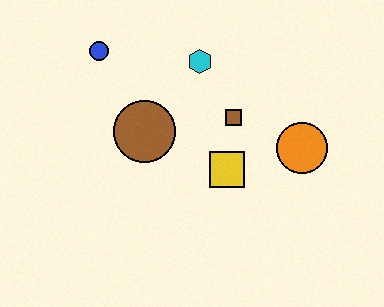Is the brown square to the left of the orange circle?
Yes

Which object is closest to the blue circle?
The brown circle is closest to the blue circle.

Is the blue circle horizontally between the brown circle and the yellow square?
No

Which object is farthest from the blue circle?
The orange circle is farthest from the blue circle.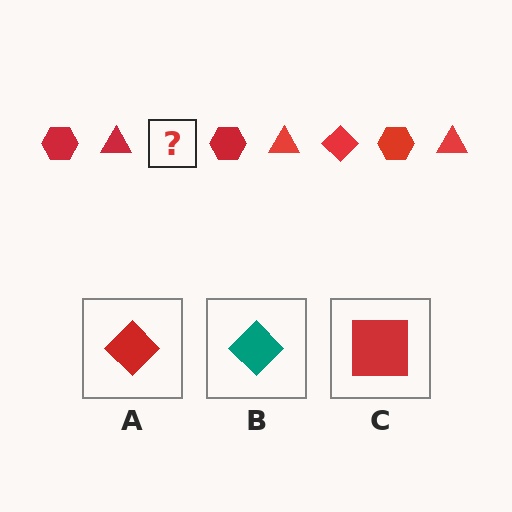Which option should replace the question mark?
Option A.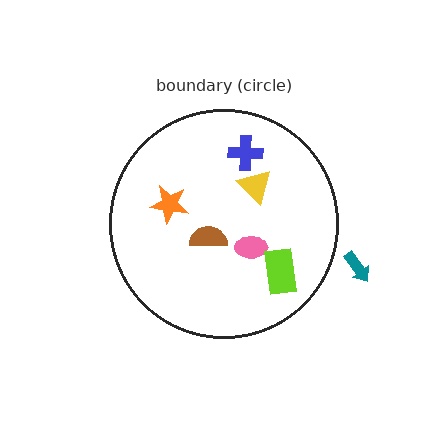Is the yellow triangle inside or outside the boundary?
Inside.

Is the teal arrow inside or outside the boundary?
Outside.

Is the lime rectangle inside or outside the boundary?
Inside.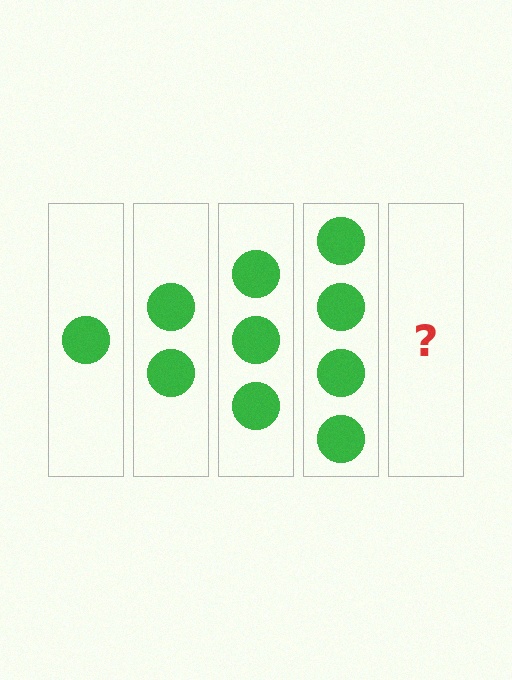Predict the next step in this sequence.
The next step is 5 circles.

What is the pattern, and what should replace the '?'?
The pattern is that each step adds one more circle. The '?' should be 5 circles.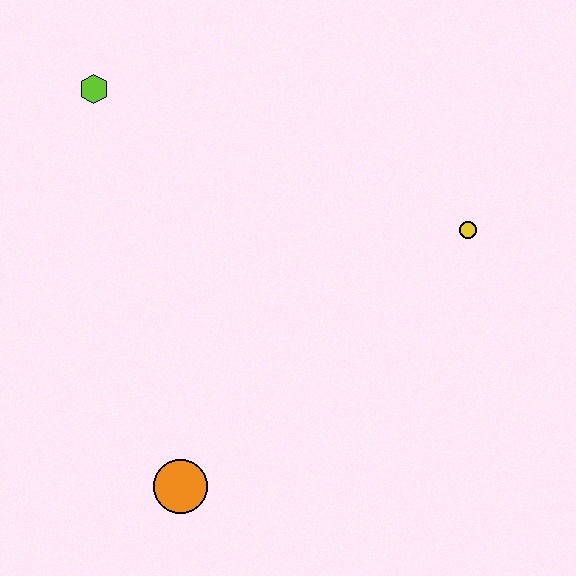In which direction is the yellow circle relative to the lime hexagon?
The yellow circle is to the right of the lime hexagon.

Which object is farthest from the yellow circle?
The lime hexagon is farthest from the yellow circle.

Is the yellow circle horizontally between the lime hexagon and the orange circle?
No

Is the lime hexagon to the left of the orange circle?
Yes